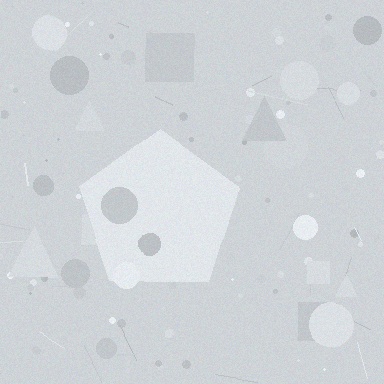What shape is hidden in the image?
A pentagon is hidden in the image.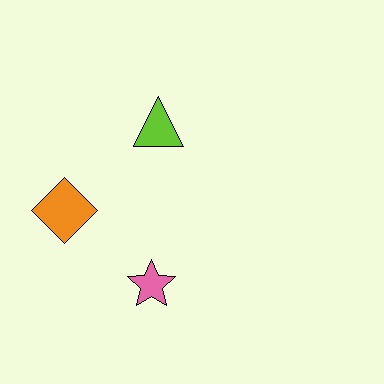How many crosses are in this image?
There are no crosses.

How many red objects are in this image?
There are no red objects.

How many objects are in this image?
There are 3 objects.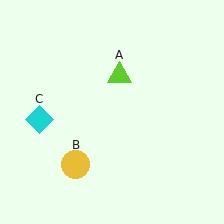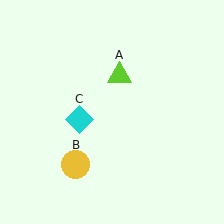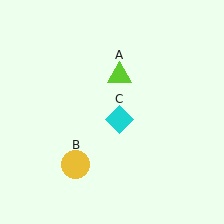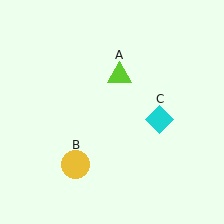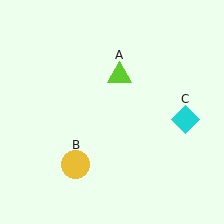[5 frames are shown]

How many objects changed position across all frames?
1 object changed position: cyan diamond (object C).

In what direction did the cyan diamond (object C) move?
The cyan diamond (object C) moved right.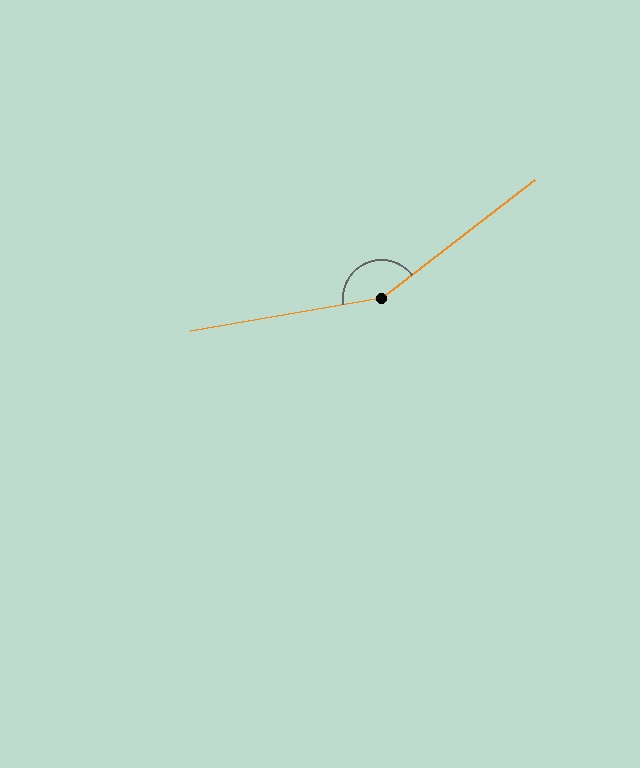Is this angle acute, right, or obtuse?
It is obtuse.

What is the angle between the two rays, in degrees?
Approximately 152 degrees.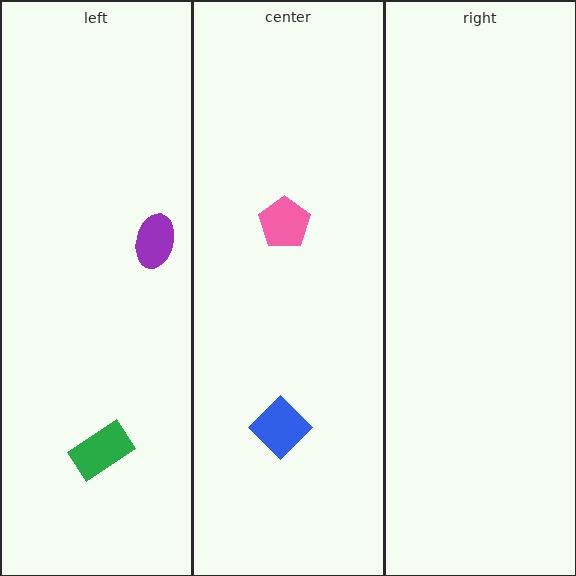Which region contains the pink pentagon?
The center region.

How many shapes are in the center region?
2.